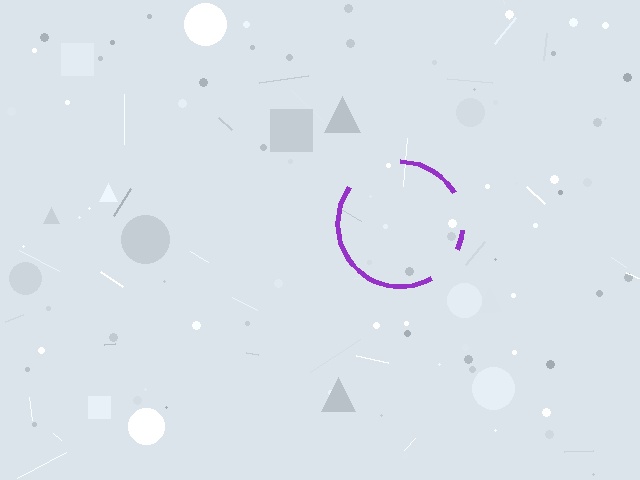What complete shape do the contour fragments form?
The contour fragments form a circle.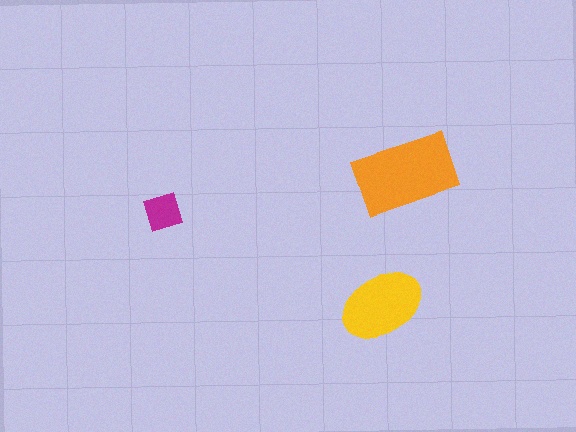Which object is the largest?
The orange rectangle.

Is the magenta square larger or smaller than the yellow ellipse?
Smaller.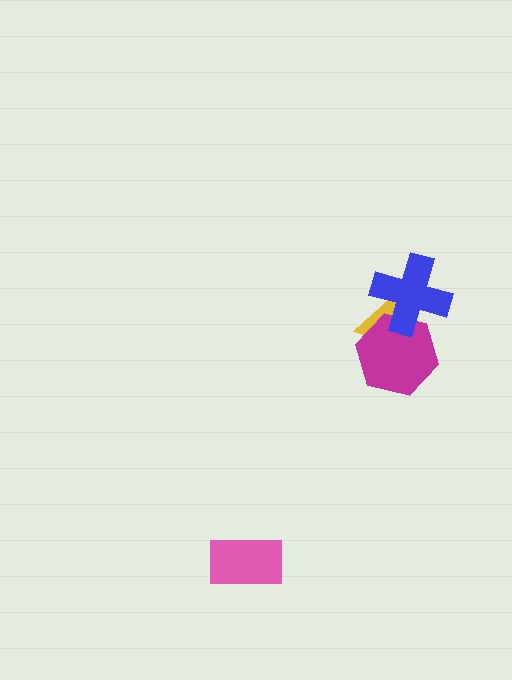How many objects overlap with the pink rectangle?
0 objects overlap with the pink rectangle.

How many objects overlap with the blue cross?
2 objects overlap with the blue cross.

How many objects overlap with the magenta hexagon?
2 objects overlap with the magenta hexagon.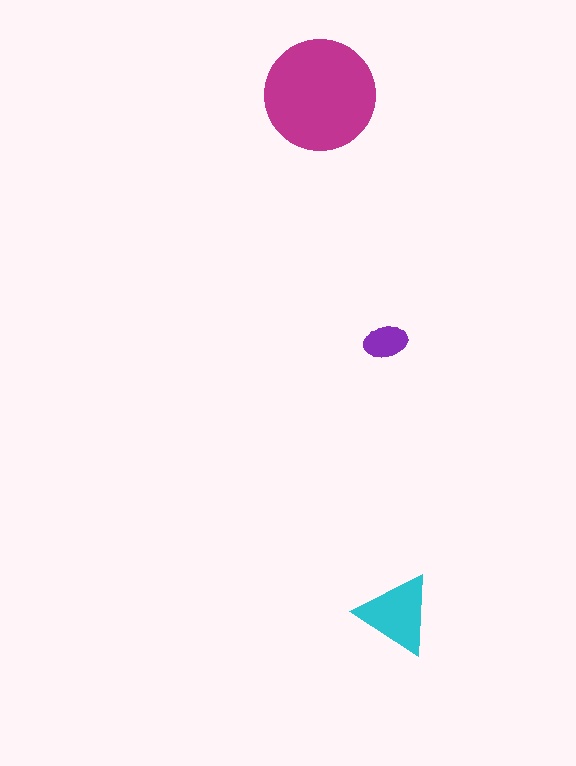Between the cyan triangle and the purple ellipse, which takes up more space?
The cyan triangle.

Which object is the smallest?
The purple ellipse.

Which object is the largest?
The magenta circle.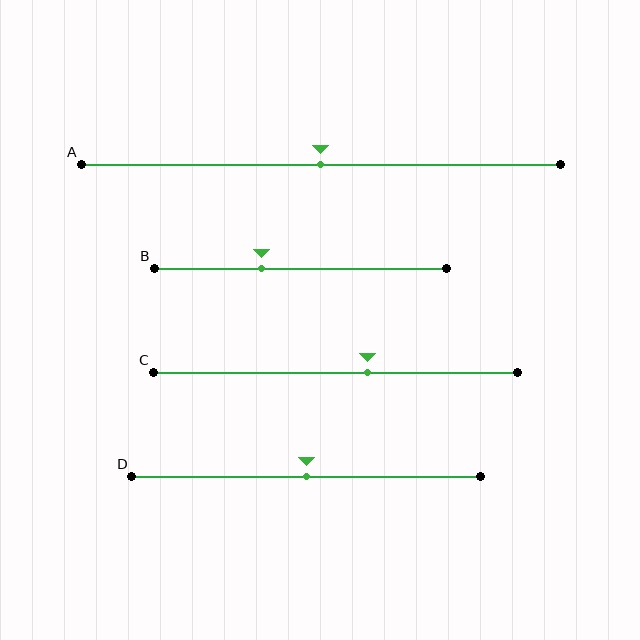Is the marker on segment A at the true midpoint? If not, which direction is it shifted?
Yes, the marker on segment A is at the true midpoint.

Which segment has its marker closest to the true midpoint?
Segment A has its marker closest to the true midpoint.